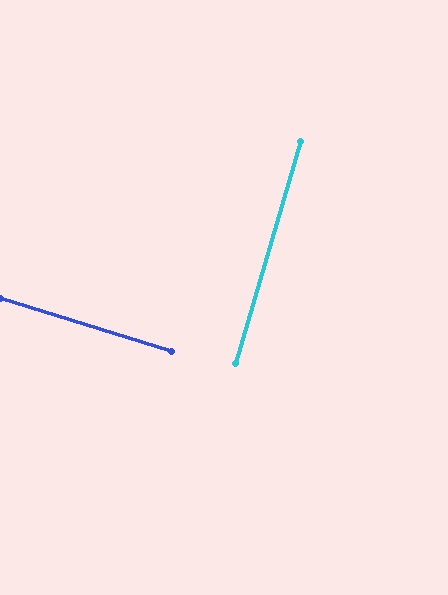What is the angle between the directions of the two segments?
Approximately 89 degrees.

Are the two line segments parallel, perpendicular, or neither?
Perpendicular — they meet at approximately 89°.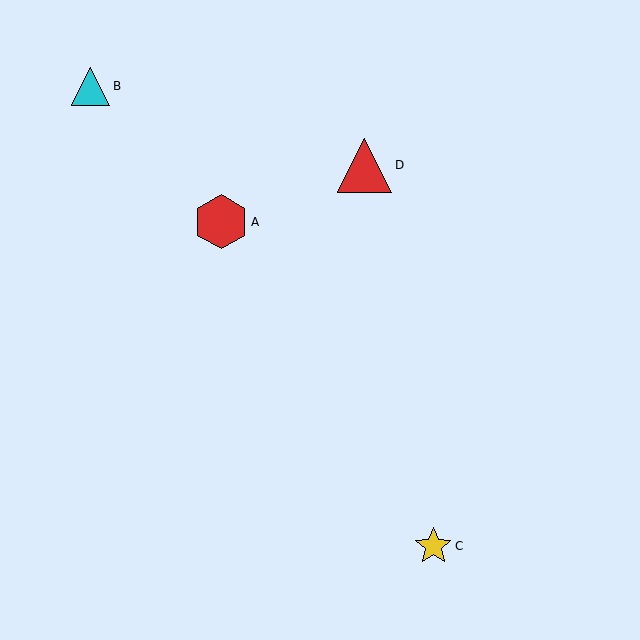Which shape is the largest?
The red triangle (labeled D) is the largest.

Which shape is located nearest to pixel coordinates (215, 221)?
The red hexagon (labeled A) at (221, 222) is nearest to that location.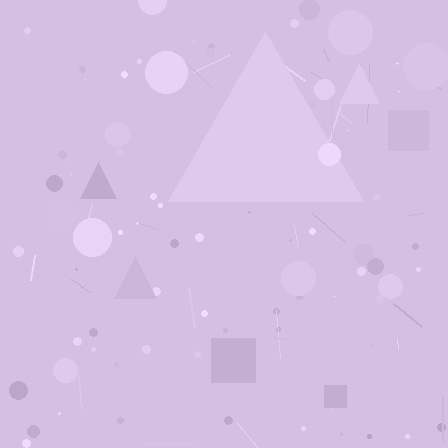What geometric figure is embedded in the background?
A triangle is embedded in the background.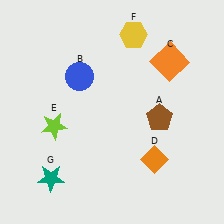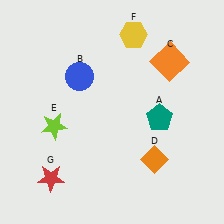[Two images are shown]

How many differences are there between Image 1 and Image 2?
There are 2 differences between the two images.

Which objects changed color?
A changed from brown to teal. G changed from teal to red.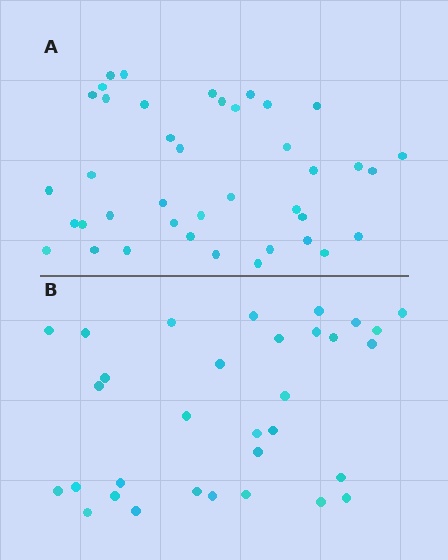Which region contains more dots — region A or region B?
Region A (the top region) has more dots.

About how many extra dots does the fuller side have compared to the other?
Region A has roughly 8 or so more dots than region B.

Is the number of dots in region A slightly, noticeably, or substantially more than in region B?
Region A has noticeably more, but not dramatically so. The ratio is roughly 1.2 to 1.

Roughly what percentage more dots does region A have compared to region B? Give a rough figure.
About 25% more.